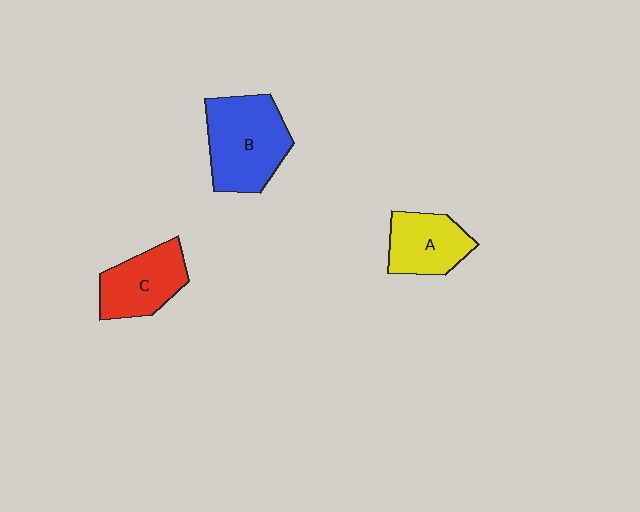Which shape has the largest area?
Shape B (blue).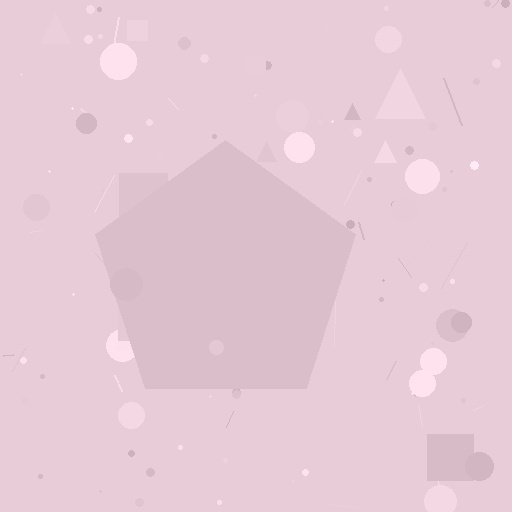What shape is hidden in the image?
A pentagon is hidden in the image.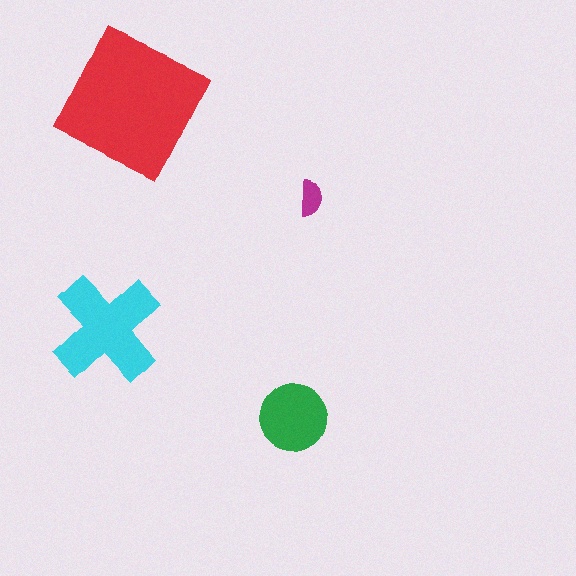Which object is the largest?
The red square.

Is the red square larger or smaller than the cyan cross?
Larger.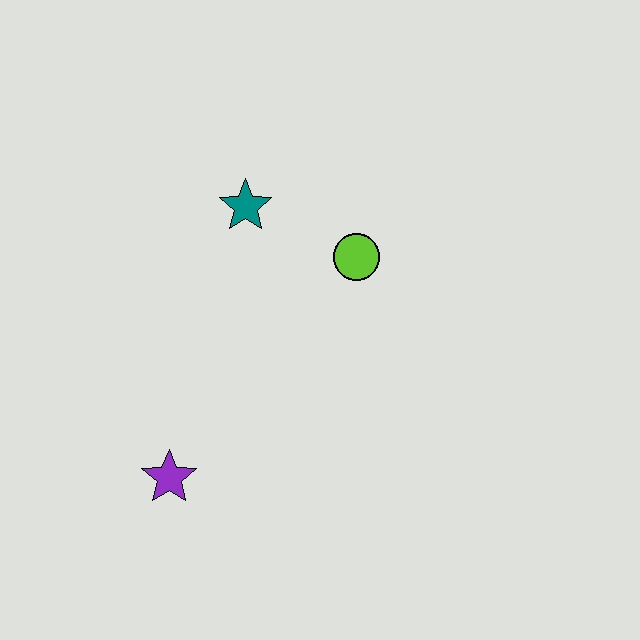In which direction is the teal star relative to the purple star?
The teal star is above the purple star.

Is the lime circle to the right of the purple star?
Yes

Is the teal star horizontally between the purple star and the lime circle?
Yes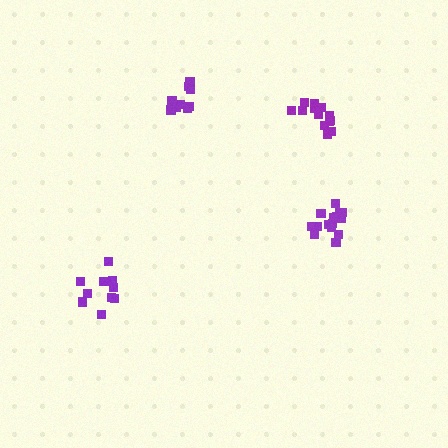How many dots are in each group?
Group 1: 15 dots, Group 2: 13 dots, Group 3: 10 dots, Group 4: 9 dots (47 total).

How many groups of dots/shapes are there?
There are 4 groups.